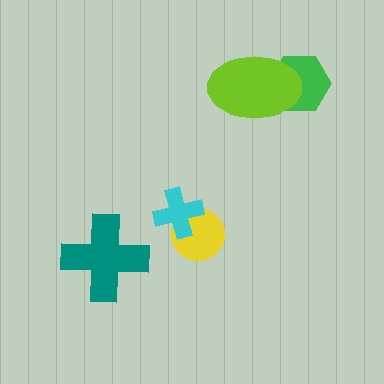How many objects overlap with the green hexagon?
1 object overlaps with the green hexagon.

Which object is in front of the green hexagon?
The lime ellipse is in front of the green hexagon.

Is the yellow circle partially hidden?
Yes, it is partially covered by another shape.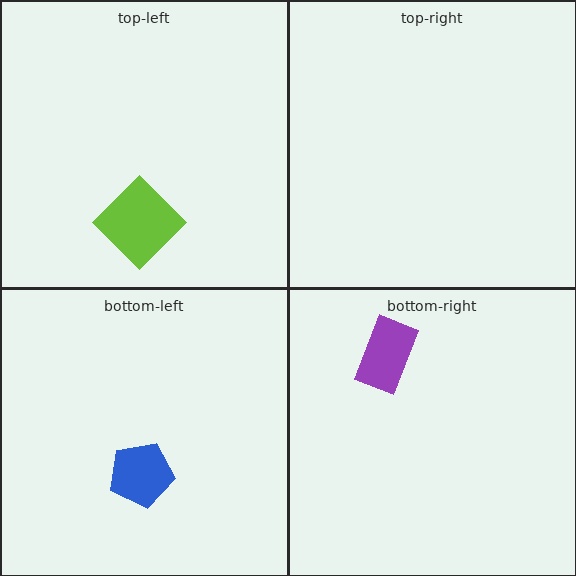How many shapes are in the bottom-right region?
1.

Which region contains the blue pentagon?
The bottom-left region.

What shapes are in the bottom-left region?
The blue pentagon.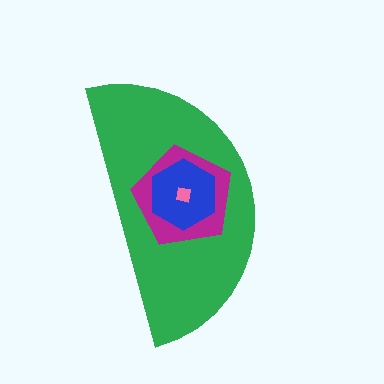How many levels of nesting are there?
4.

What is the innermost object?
The pink square.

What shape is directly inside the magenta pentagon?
The blue hexagon.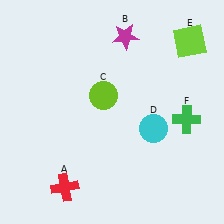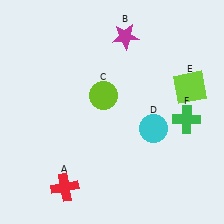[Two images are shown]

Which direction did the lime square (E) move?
The lime square (E) moved down.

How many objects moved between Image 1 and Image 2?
1 object moved between the two images.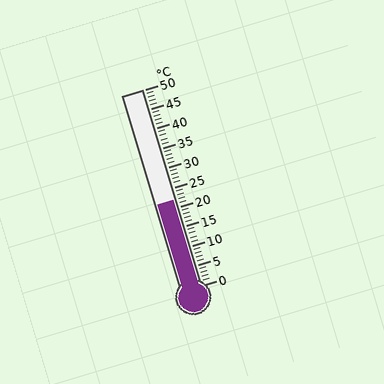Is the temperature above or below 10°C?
The temperature is above 10°C.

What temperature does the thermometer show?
The thermometer shows approximately 22°C.